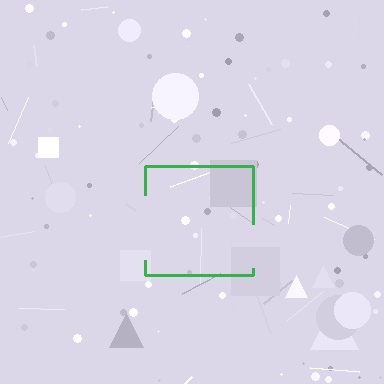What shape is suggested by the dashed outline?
The dashed outline suggests a square.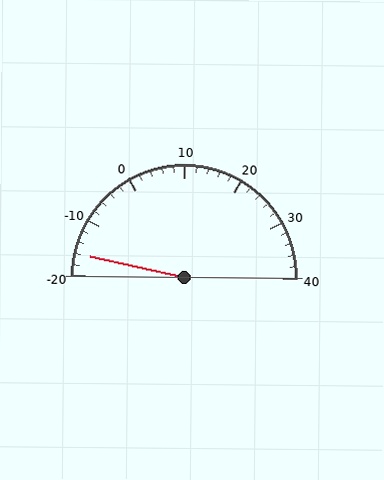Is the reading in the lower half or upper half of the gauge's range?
The reading is in the lower half of the range (-20 to 40).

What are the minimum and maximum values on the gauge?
The gauge ranges from -20 to 40.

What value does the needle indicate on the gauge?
The needle indicates approximately -16.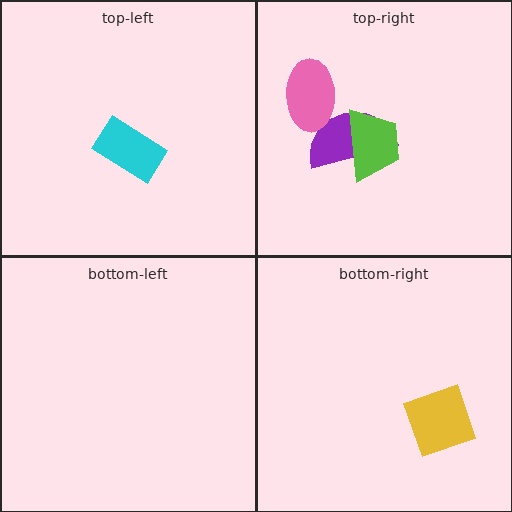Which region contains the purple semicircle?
The top-right region.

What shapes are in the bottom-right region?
The yellow diamond.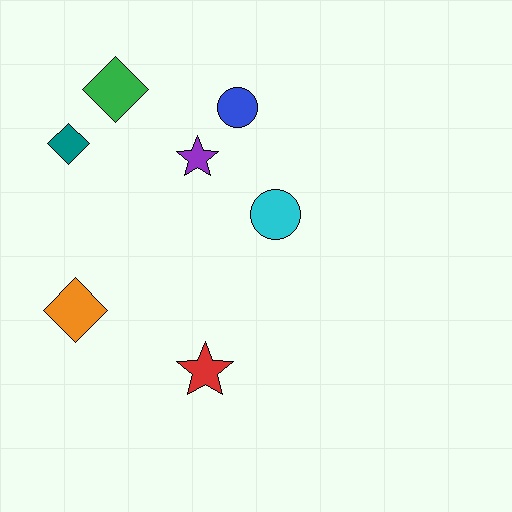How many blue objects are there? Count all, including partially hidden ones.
There is 1 blue object.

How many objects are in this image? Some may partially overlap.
There are 7 objects.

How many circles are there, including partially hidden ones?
There are 2 circles.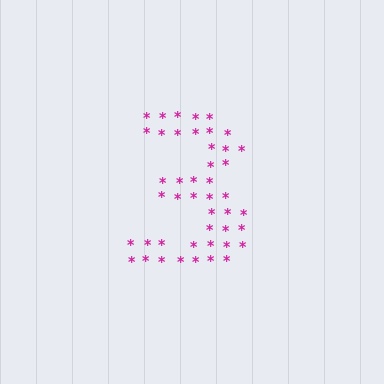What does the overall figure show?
The overall figure shows the digit 3.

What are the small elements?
The small elements are asterisks.